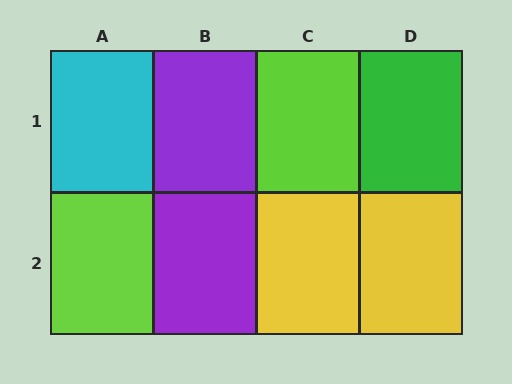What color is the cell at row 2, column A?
Lime.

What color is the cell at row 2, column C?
Yellow.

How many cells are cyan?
1 cell is cyan.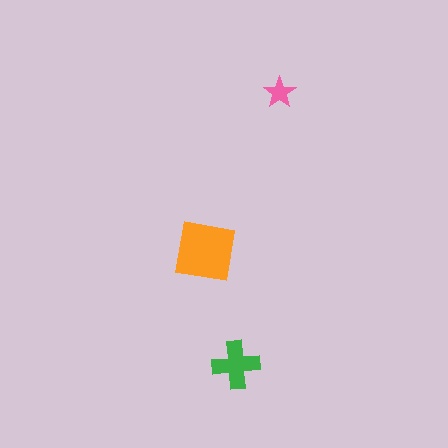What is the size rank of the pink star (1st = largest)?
3rd.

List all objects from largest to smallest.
The orange square, the green cross, the pink star.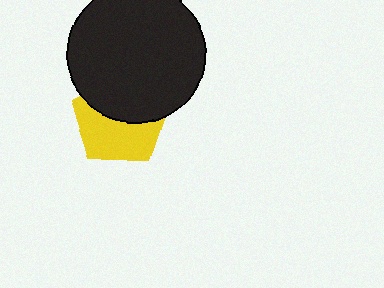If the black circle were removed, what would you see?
You would see the complete yellow pentagon.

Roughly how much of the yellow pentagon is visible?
About half of it is visible (roughly 53%).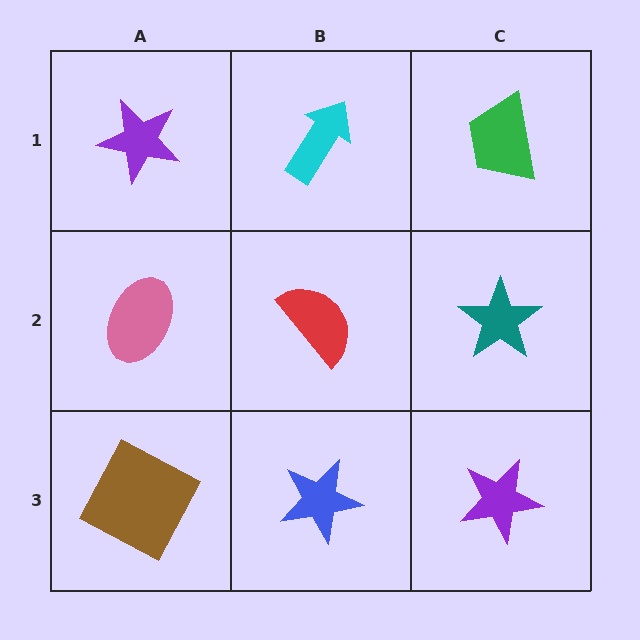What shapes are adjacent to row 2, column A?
A purple star (row 1, column A), a brown square (row 3, column A), a red semicircle (row 2, column B).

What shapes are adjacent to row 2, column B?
A cyan arrow (row 1, column B), a blue star (row 3, column B), a pink ellipse (row 2, column A), a teal star (row 2, column C).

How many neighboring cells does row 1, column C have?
2.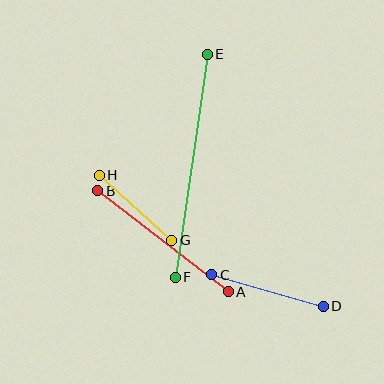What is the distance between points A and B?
The distance is approximately 165 pixels.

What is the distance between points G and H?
The distance is approximately 97 pixels.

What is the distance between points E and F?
The distance is approximately 226 pixels.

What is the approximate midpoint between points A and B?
The midpoint is at approximately (163, 241) pixels.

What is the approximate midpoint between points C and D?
The midpoint is at approximately (268, 290) pixels.